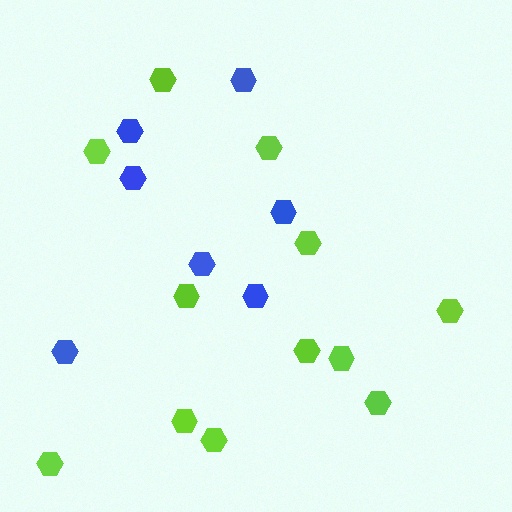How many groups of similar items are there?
There are 2 groups: one group of lime hexagons (12) and one group of blue hexagons (7).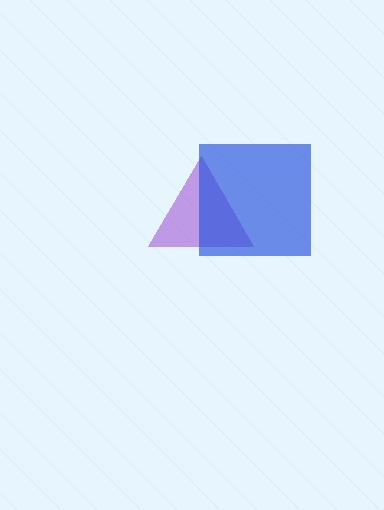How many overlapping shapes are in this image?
There are 2 overlapping shapes in the image.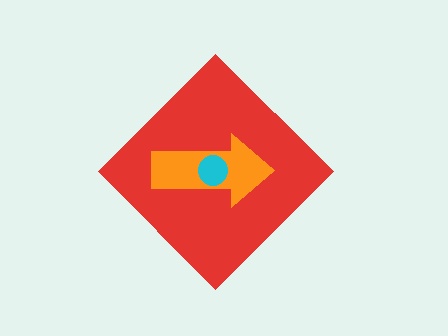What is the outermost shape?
The red diamond.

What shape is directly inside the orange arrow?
The cyan circle.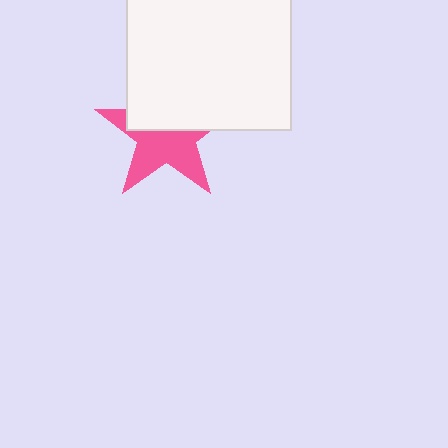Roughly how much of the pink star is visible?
About half of it is visible (roughly 53%).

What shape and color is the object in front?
The object in front is a white square.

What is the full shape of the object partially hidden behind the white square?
The partially hidden object is a pink star.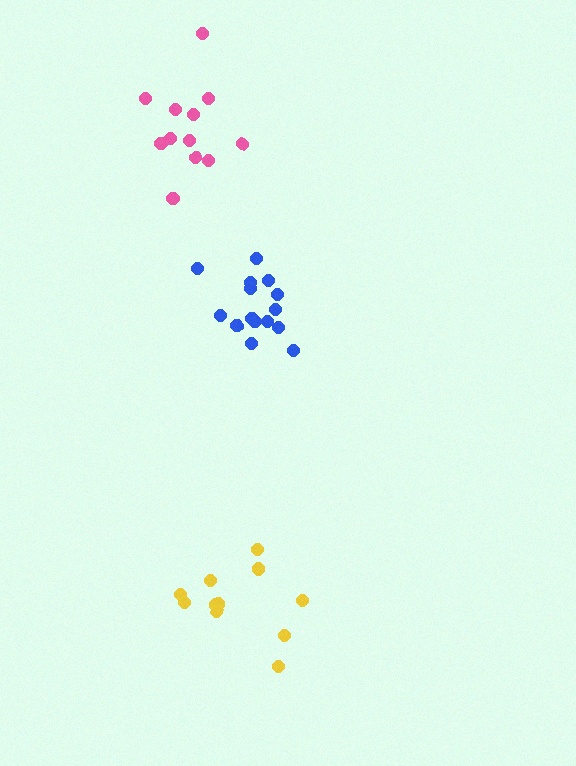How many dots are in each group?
Group 1: 16 dots, Group 2: 12 dots, Group 3: 11 dots (39 total).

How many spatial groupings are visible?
There are 3 spatial groupings.